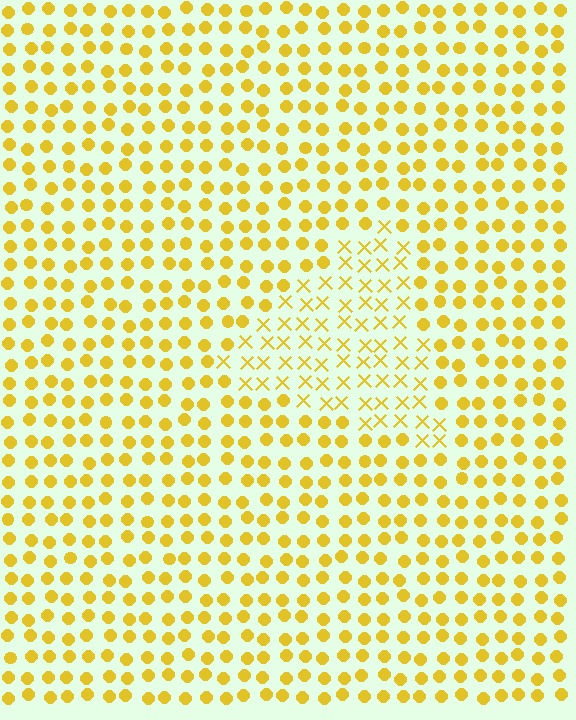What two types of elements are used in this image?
The image uses X marks inside the triangle region and circles outside it.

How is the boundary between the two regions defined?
The boundary is defined by a change in element shape: X marks inside vs. circles outside. All elements share the same color and spacing.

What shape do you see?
I see a triangle.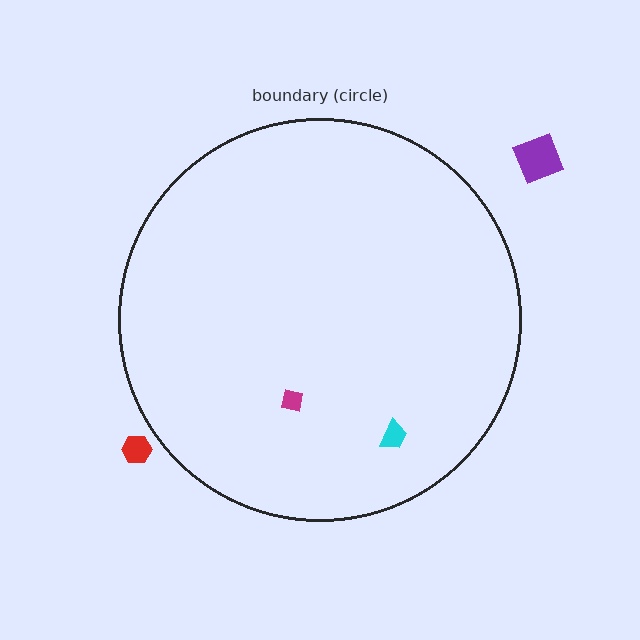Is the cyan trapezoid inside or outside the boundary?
Inside.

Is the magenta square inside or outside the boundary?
Inside.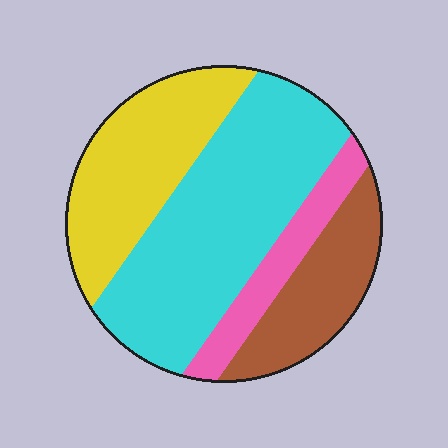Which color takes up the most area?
Cyan, at roughly 45%.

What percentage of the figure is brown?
Brown covers 18% of the figure.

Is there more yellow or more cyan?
Cyan.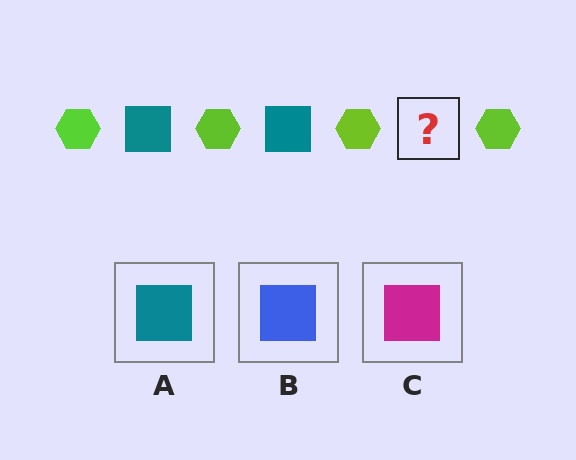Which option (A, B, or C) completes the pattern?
A.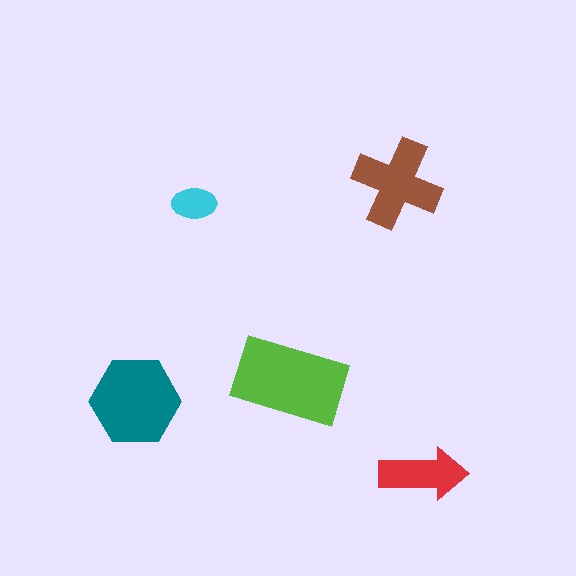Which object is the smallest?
The cyan ellipse.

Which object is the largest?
The lime rectangle.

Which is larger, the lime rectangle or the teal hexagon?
The lime rectangle.